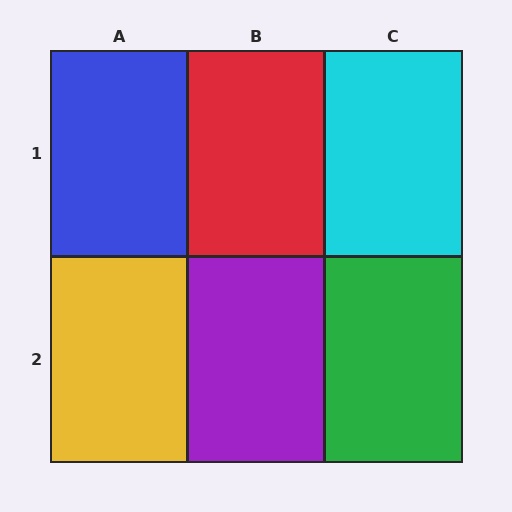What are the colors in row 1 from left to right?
Blue, red, cyan.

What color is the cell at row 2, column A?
Yellow.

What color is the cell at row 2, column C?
Green.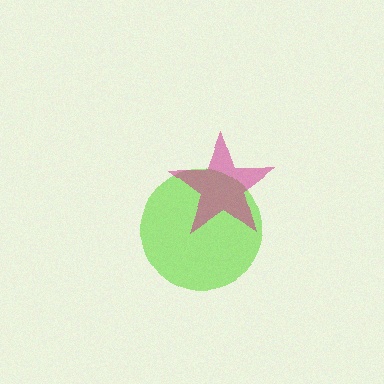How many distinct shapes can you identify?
There are 2 distinct shapes: a lime circle, a magenta star.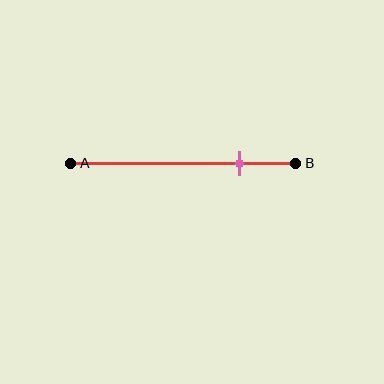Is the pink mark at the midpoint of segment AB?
No, the mark is at about 75% from A, not at the 50% midpoint.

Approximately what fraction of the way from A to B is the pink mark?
The pink mark is approximately 75% of the way from A to B.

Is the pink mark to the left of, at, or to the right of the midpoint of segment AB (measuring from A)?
The pink mark is to the right of the midpoint of segment AB.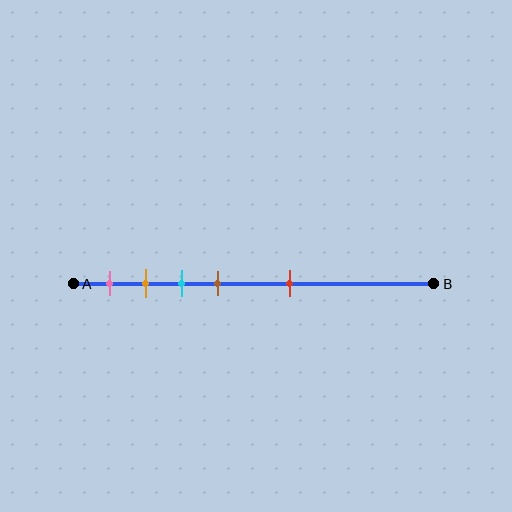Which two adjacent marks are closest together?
The orange and cyan marks are the closest adjacent pair.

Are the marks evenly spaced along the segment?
No, the marks are not evenly spaced.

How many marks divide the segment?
There are 5 marks dividing the segment.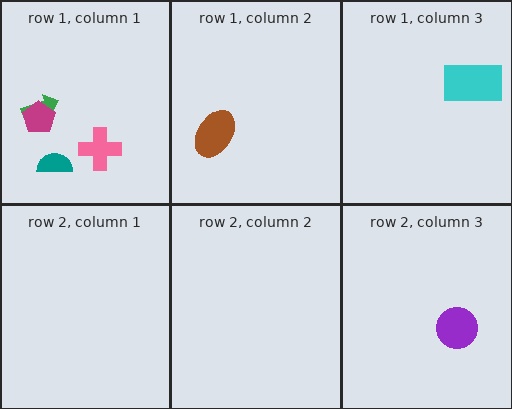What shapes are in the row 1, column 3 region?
The cyan rectangle.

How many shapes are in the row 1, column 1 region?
4.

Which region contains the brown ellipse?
The row 1, column 2 region.